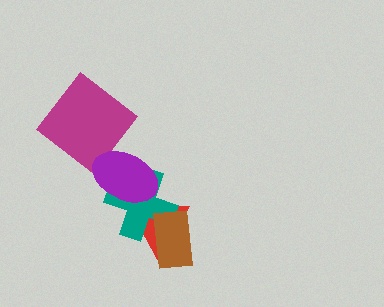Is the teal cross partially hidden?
Yes, it is partially covered by another shape.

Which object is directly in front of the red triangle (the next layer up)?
The teal cross is directly in front of the red triangle.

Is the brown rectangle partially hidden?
No, no other shape covers it.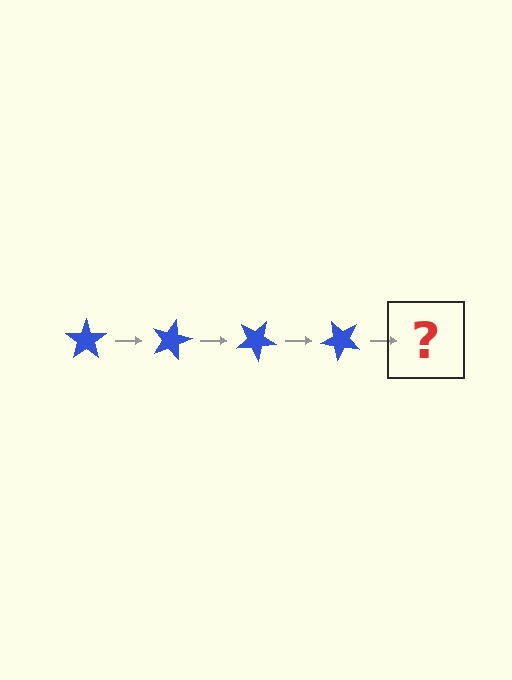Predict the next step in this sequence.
The next step is a blue star rotated 60 degrees.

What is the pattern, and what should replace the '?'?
The pattern is that the star rotates 15 degrees each step. The '?' should be a blue star rotated 60 degrees.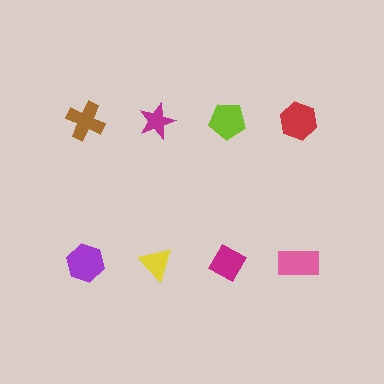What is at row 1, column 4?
A red hexagon.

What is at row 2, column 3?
A magenta diamond.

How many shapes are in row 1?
4 shapes.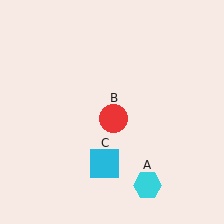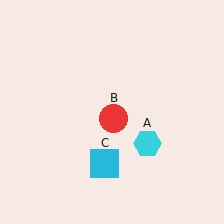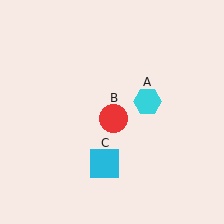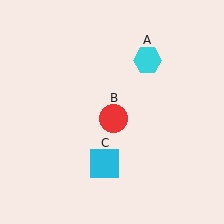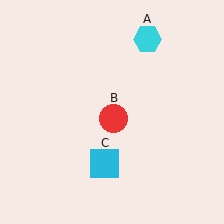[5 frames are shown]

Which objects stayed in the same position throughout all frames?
Red circle (object B) and cyan square (object C) remained stationary.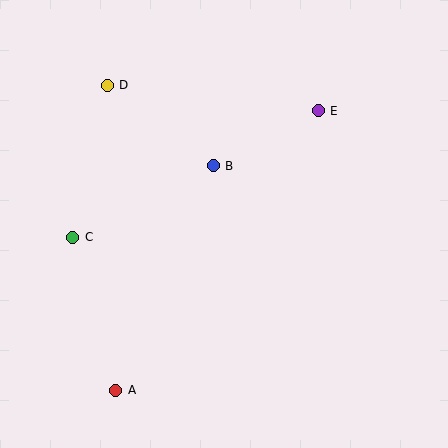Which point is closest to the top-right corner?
Point E is closest to the top-right corner.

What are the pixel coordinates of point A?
Point A is at (116, 390).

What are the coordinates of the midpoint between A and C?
The midpoint between A and C is at (94, 314).